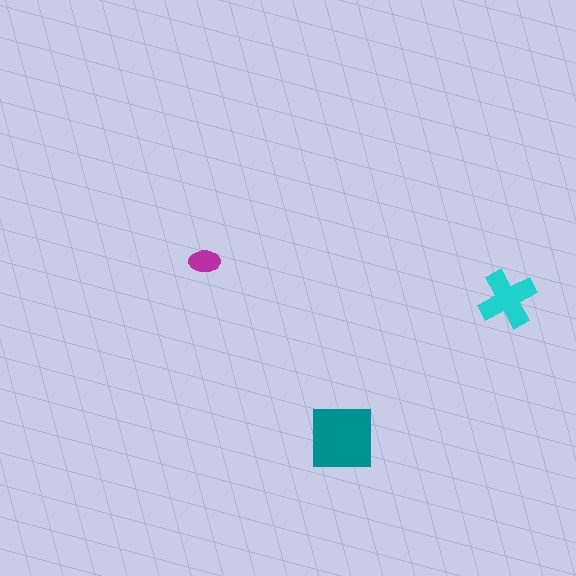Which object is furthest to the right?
The cyan cross is rightmost.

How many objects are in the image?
There are 3 objects in the image.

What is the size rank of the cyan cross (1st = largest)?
2nd.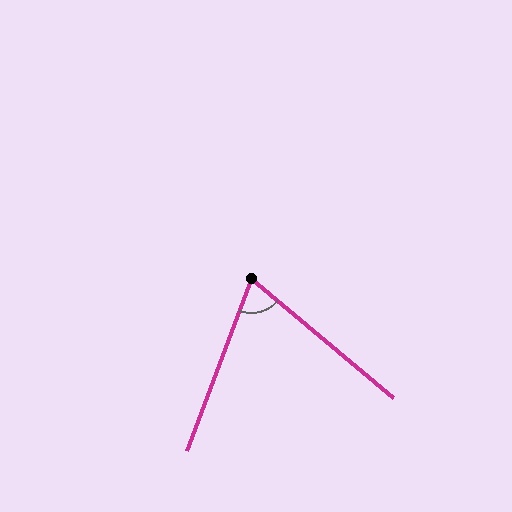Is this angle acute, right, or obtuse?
It is acute.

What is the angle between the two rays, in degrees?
Approximately 70 degrees.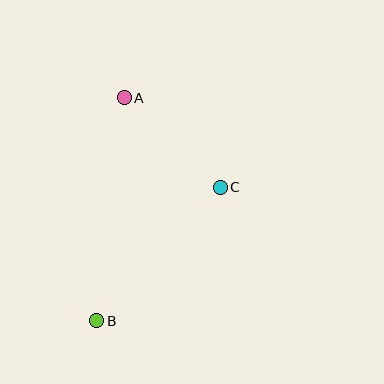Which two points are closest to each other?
Points A and C are closest to each other.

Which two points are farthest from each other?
Points A and B are farthest from each other.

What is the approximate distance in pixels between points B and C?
The distance between B and C is approximately 182 pixels.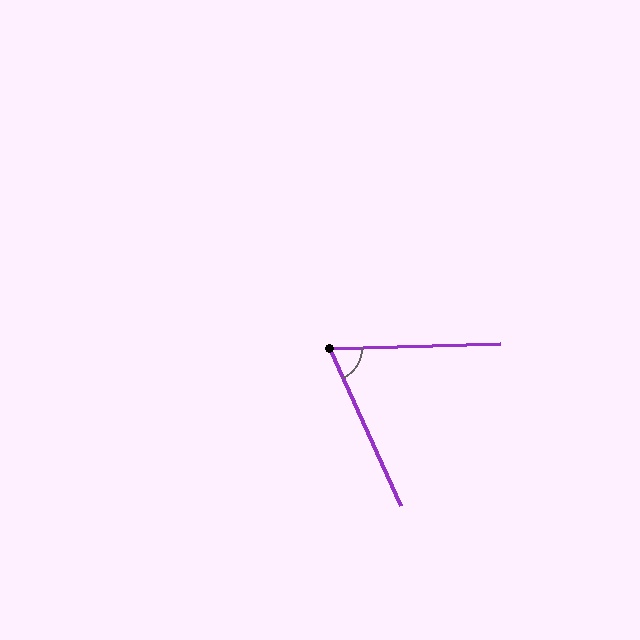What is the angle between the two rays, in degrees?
Approximately 67 degrees.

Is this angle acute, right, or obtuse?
It is acute.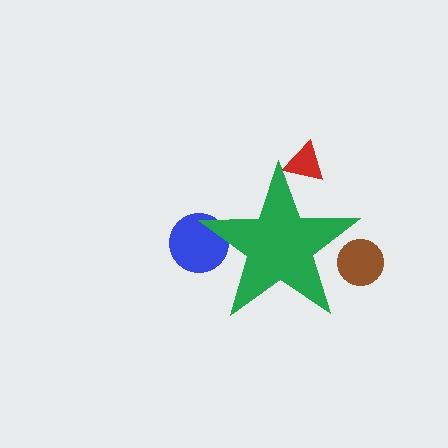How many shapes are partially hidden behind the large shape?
3 shapes are partially hidden.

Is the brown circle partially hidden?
Yes, the brown circle is partially hidden behind the green star.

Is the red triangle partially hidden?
Yes, the red triangle is partially hidden behind the green star.